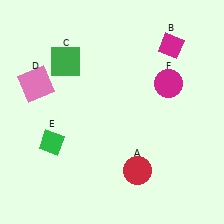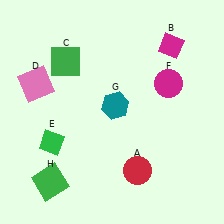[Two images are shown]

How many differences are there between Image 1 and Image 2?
There are 2 differences between the two images.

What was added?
A teal hexagon (G), a green square (H) were added in Image 2.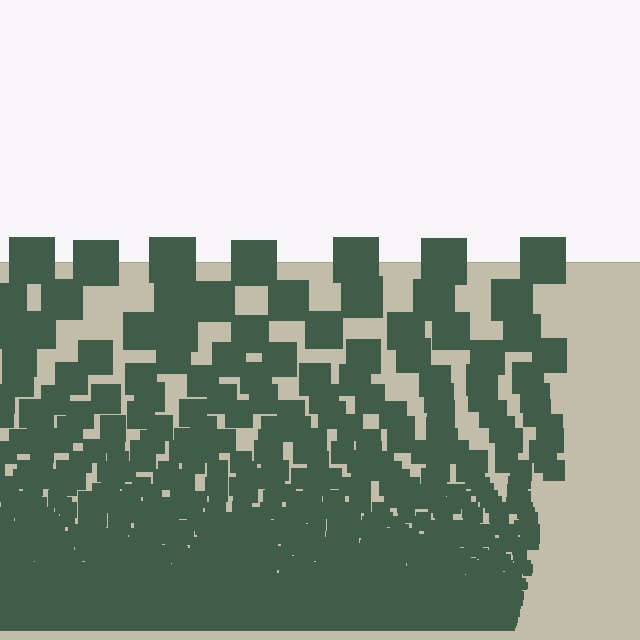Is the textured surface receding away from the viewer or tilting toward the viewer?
The surface appears to tilt toward the viewer. Texture elements get larger and sparser toward the top.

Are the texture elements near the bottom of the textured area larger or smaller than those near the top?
Smaller. The gradient is inverted — elements near the bottom are smaller and denser.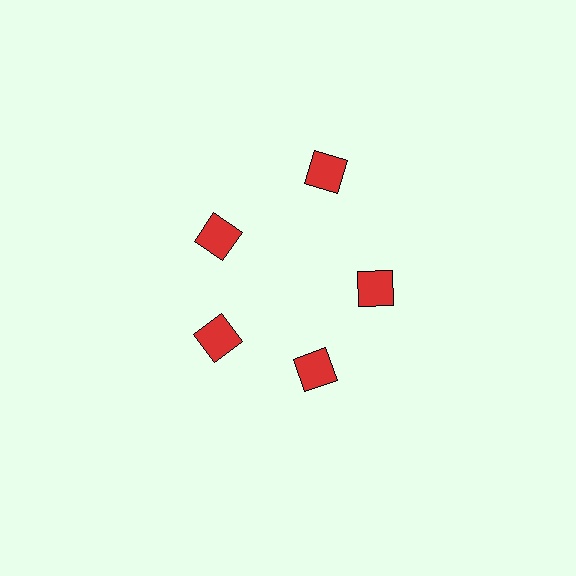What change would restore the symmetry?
The symmetry would be restored by moving it inward, back onto the ring so that all 5 diamonds sit at equal angles and equal distance from the center.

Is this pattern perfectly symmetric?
No. The 5 red diamonds are arranged in a ring, but one element near the 1 o'clock position is pushed outward from the center, breaking the 5-fold rotational symmetry.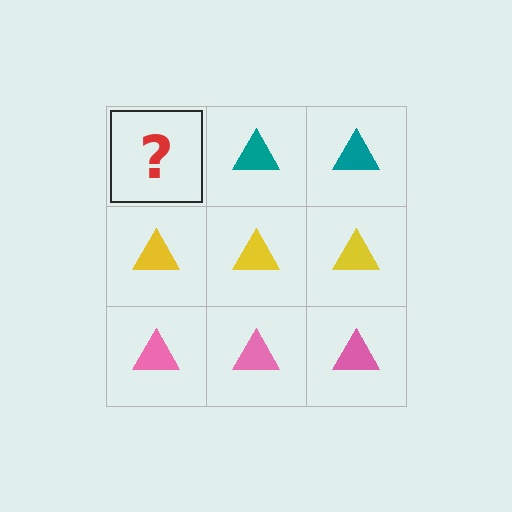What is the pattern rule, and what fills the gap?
The rule is that each row has a consistent color. The gap should be filled with a teal triangle.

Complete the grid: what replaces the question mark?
The question mark should be replaced with a teal triangle.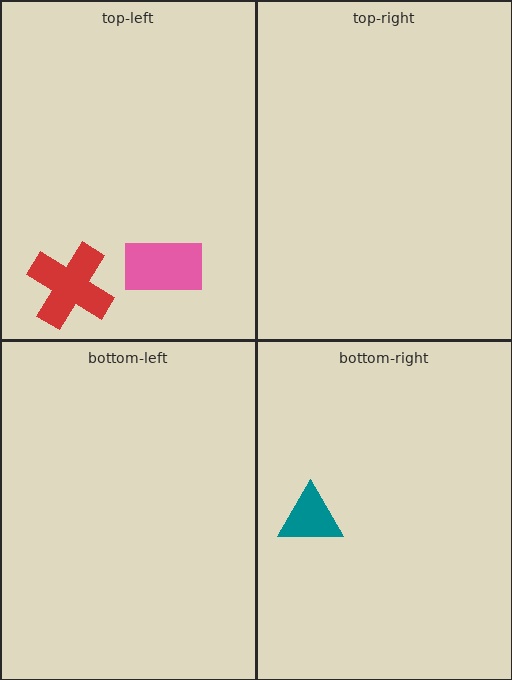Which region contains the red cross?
The top-left region.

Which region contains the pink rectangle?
The top-left region.